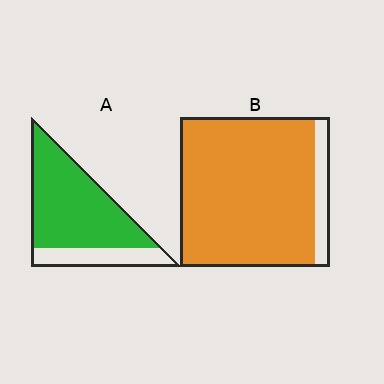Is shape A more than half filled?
Yes.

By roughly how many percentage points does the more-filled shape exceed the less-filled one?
By roughly 15 percentage points (B over A).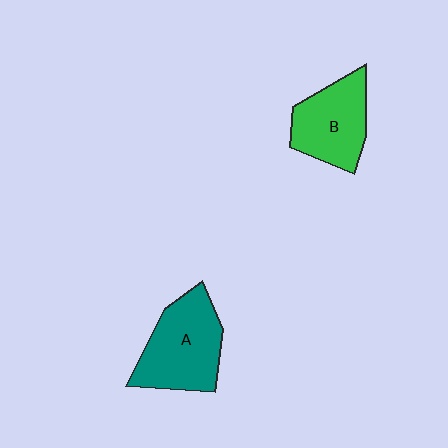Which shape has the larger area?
Shape A (teal).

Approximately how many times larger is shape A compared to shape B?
Approximately 1.2 times.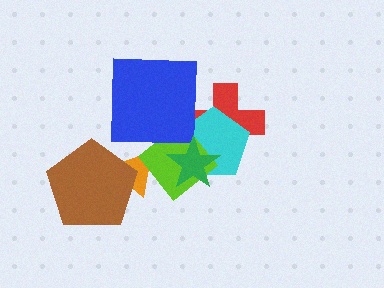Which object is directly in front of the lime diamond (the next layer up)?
The blue square is directly in front of the lime diamond.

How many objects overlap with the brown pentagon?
1 object overlaps with the brown pentagon.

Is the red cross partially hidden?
Yes, it is partially covered by another shape.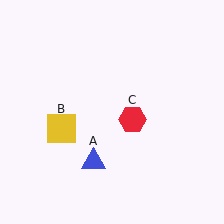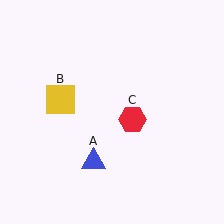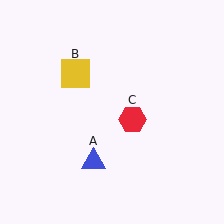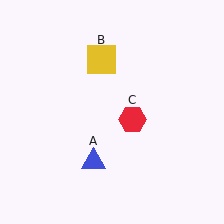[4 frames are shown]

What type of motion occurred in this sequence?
The yellow square (object B) rotated clockwise around the center of the scene.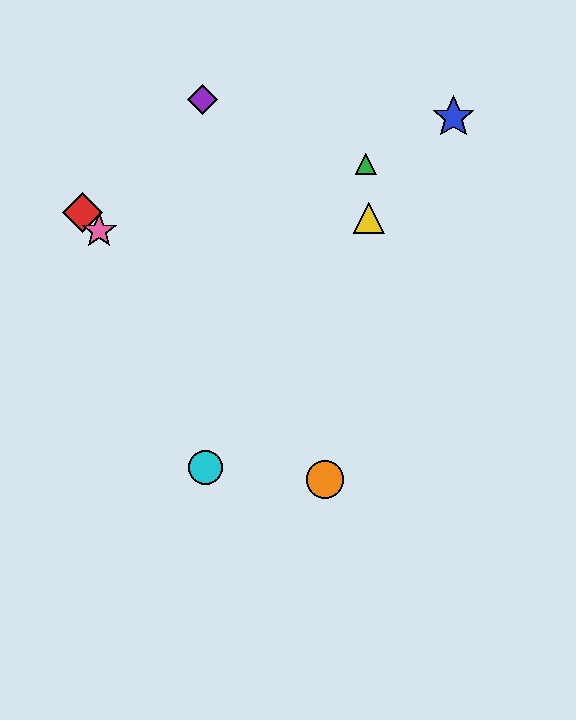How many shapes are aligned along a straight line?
3 shapes (the red diamond, the orange circle, the pink star) are aligned along a straight line.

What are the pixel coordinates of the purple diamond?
The purple diamond is at (203, 100).